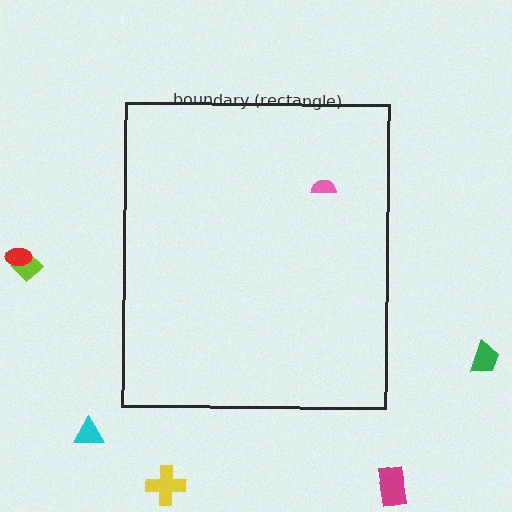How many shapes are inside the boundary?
1 inside, 6 outside.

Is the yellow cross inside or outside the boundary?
Outside.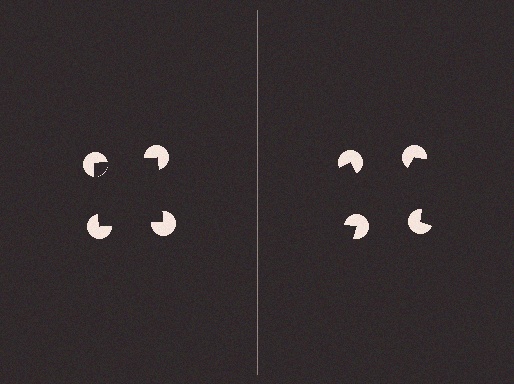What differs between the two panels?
The pac-man discs are positioned identically on both sides; only the wedge orientations differ. On the left they align to a square; on the right they are misaligned.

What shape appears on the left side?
An illusory square.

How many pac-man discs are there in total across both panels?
8 — 4 on each side.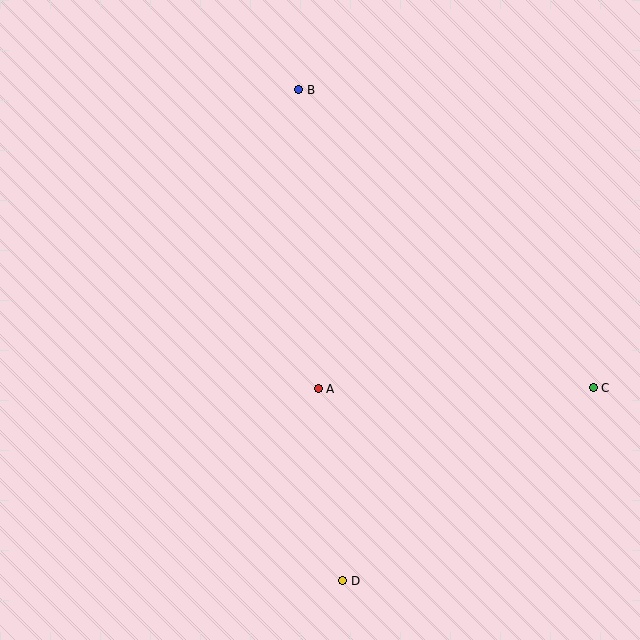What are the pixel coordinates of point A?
Point A is at (318, 389).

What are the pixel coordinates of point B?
Point B is at (299, 90).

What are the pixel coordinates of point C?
Point C is at (593, 388).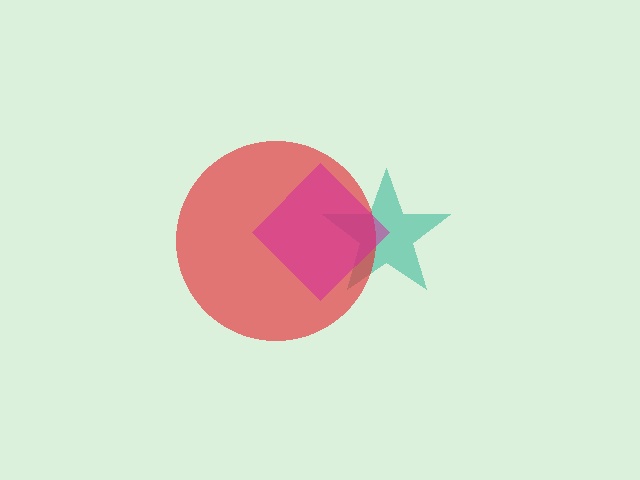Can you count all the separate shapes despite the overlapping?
Yes, there are 3 separate shapes.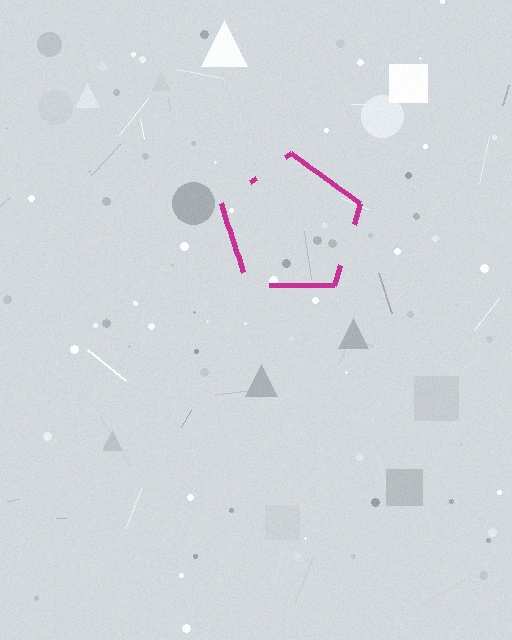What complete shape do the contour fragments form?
The contour fragments form a pentagon.